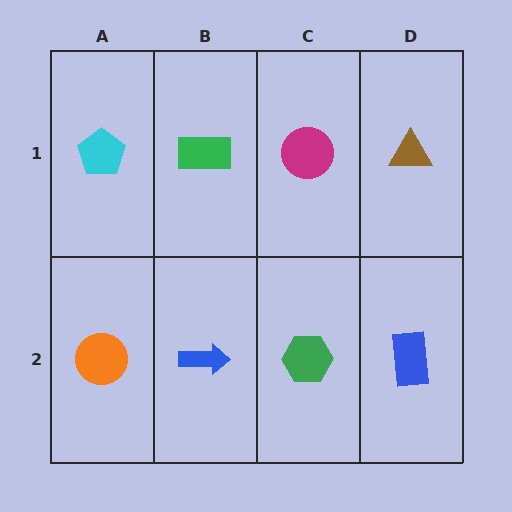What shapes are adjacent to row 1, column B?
A blue arrow (row 2, column B), a cyan pentagon (row 1, column A), a magenta circle (row 1, column C).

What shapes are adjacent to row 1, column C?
A green hexagon (row 2, column C), a green rectangle (row 1, column B), a brown triangle (row 1, column D).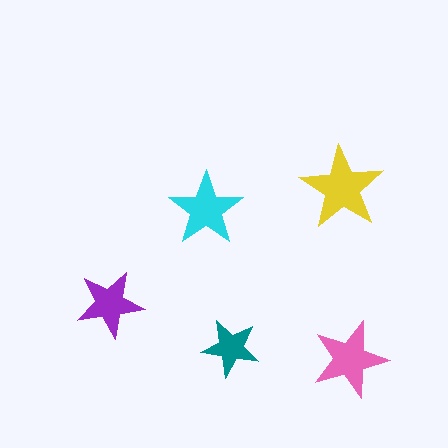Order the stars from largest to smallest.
the yellow one, the pink one, the cyan one, the purple one, the teal one.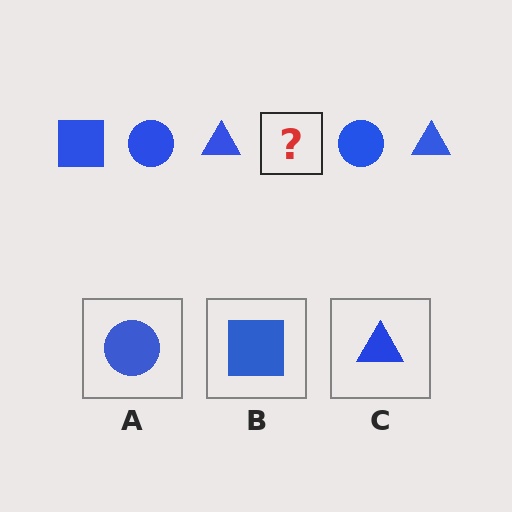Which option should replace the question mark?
Option B.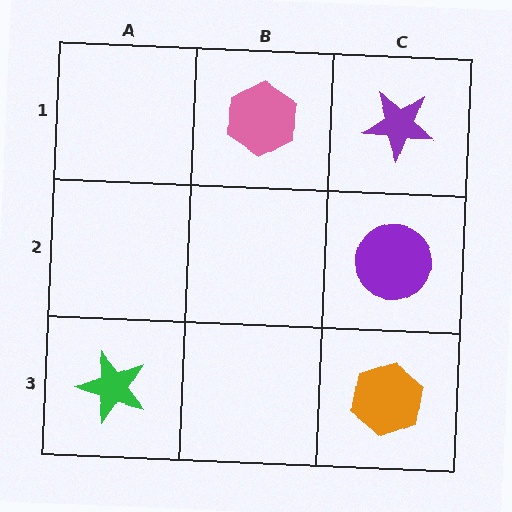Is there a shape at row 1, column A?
No, that cell is empty.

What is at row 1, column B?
A pink hexagon.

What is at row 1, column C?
A purple star.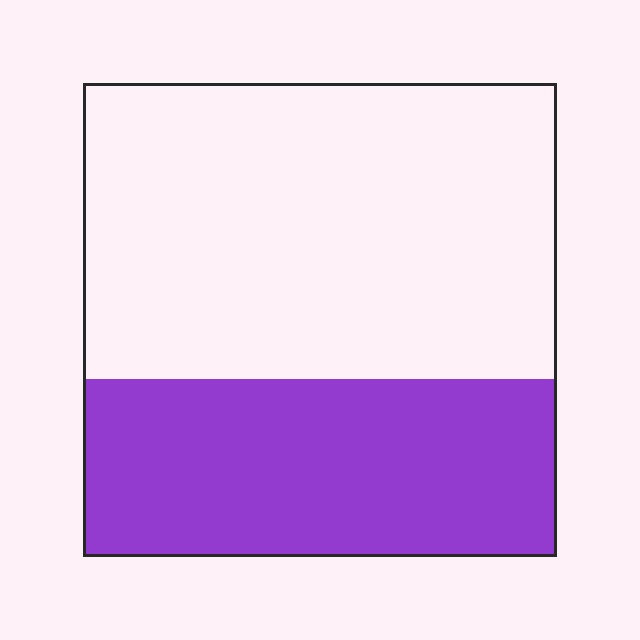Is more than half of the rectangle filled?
No.